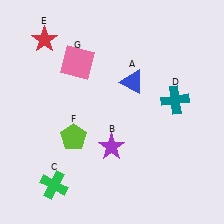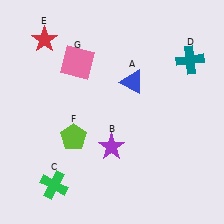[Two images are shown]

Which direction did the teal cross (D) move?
The teal cross (D) moved up.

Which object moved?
The teal cross (D) moved up.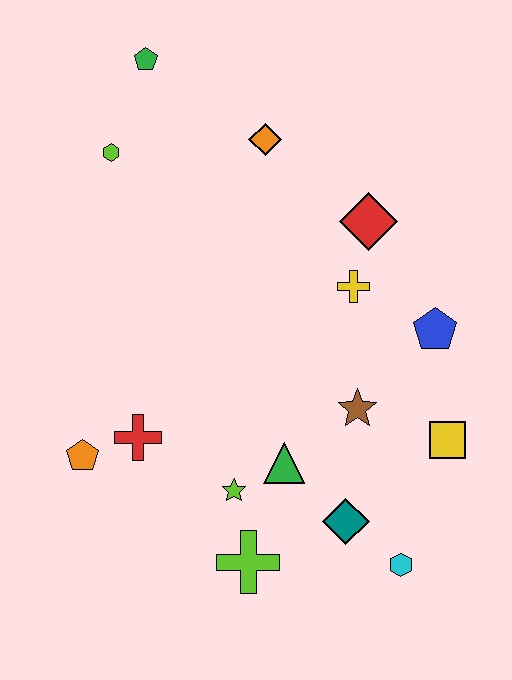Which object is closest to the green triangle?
The lime star is closest to the green triangle.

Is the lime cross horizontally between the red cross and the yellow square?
Yes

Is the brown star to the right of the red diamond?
No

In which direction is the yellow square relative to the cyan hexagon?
The yellow square is above the cyan hexagon.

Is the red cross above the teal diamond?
Yes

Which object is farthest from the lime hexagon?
The cyan hexagon is farthest from the lime hexagon.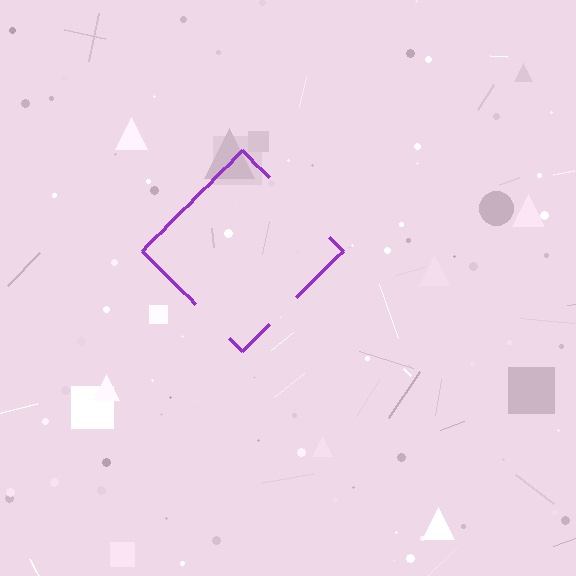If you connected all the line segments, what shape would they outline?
They would outline a diamond.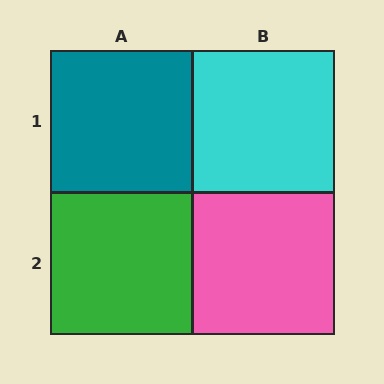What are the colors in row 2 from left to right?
Green, pink.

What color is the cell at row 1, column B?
Cyan.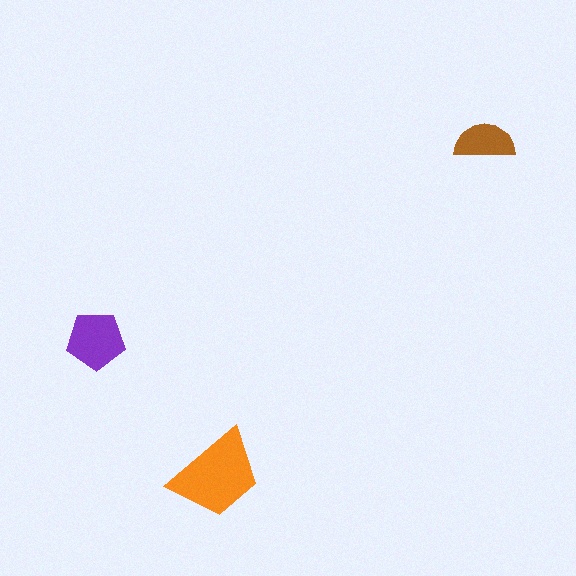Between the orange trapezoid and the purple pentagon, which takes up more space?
The orange trapezoid.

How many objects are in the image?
There are 3 objects in the image.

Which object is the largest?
The orange trapezoid.